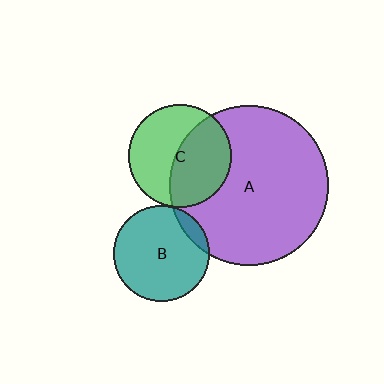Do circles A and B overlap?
Yes.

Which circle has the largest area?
Circle A (purple).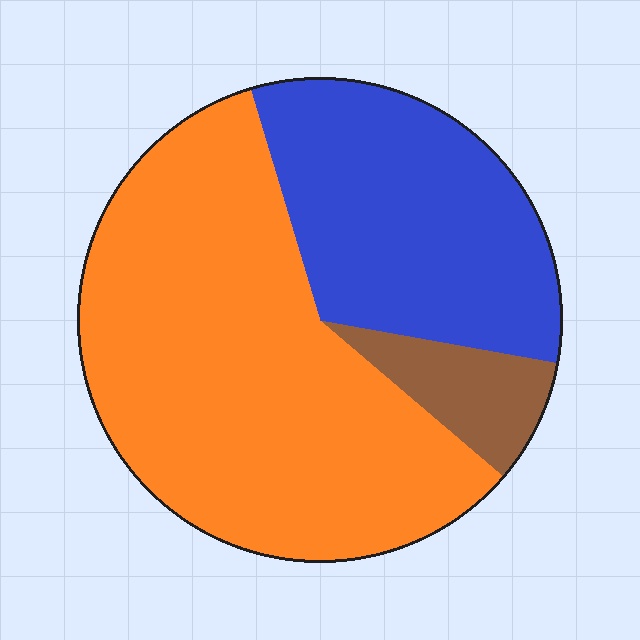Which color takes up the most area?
Orange, at roughly 60%.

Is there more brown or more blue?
Blue.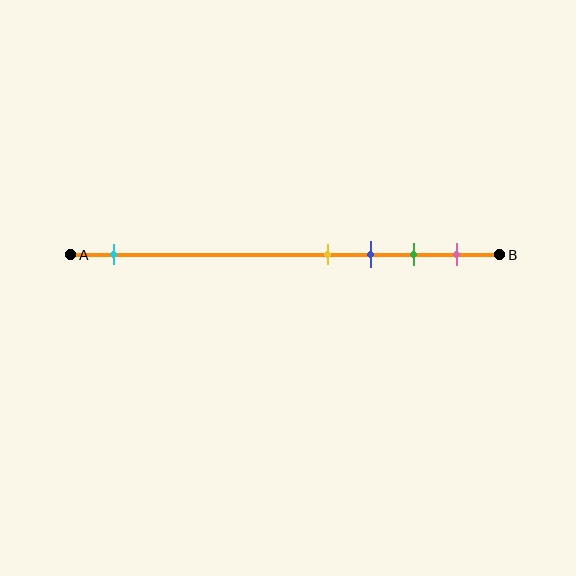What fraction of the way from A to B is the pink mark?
The pink mark is approximately 90% (0.9) of the way from A to B.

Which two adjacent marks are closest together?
The yellow and blue marks are the closest adjacent pair.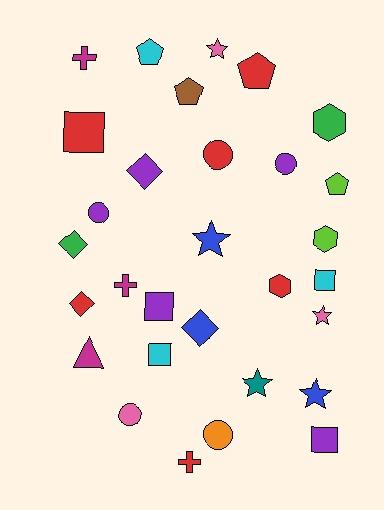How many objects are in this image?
There are 30 objects.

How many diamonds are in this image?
There are 4 diamonds.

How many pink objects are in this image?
There are 3 pink objects.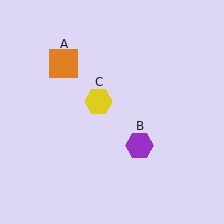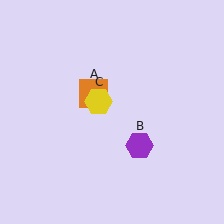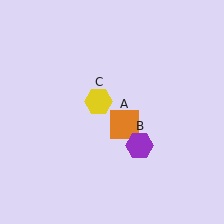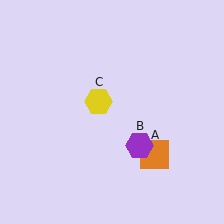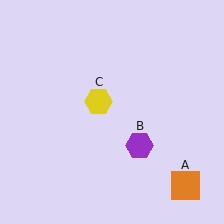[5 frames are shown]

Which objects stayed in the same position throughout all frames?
Purple hexagon (object B) and yellow hexagon (object C) remained stationary.